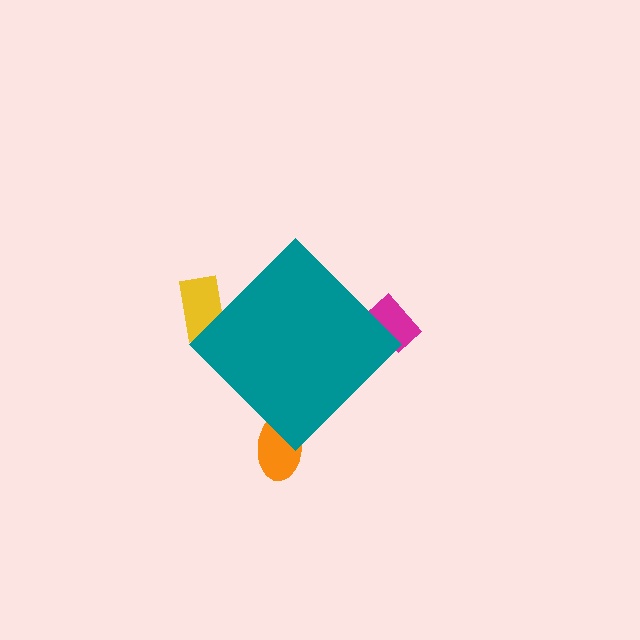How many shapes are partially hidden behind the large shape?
3 shapes are partially hidden.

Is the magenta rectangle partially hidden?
Yes, the magenta rectangle is partially hidden behind the teal diamond.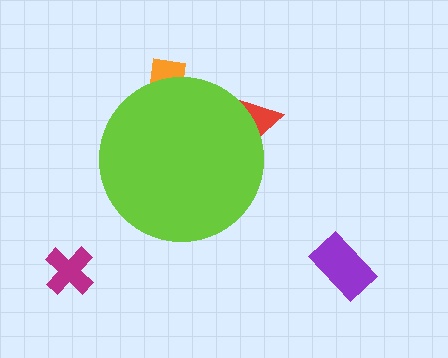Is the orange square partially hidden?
Yes, the orange square is partially hidden behind the lime circle.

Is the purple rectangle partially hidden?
No, the purple rectangle is fully visible.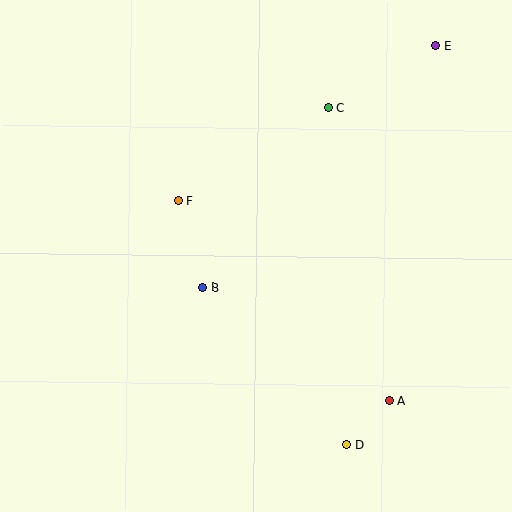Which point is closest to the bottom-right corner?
Point A is closest to the bottom-right corner.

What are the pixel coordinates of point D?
Point D is at (346, 445).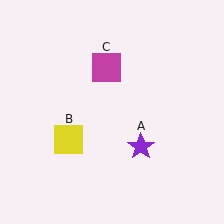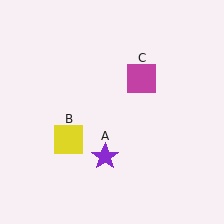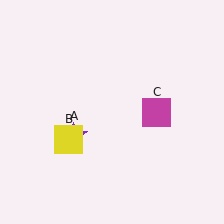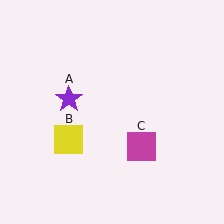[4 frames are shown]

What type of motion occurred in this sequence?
The purple star (object A), magenta square (object C) rotated clockwise around the center of the scene.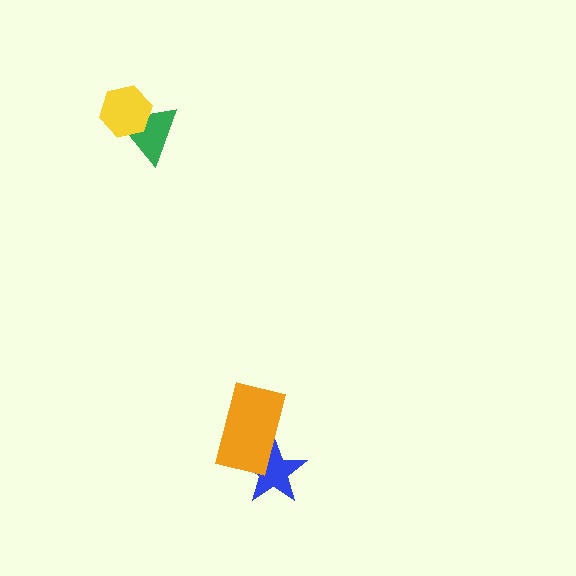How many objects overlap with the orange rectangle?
1 object overlaps with the orange rectangle.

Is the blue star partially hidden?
Yes, it is partially covered by another shape.